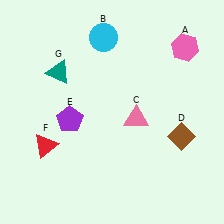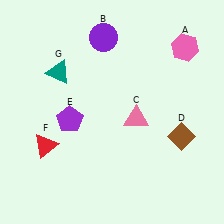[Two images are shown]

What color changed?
The circle (B) changed from cyan in Image 1 to purple in Image 2.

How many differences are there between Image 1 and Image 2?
There is 1 difference between the two images.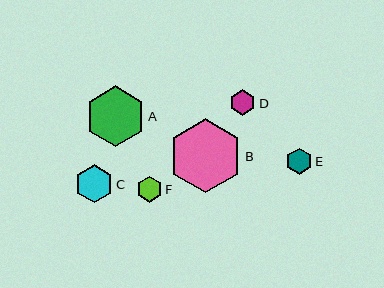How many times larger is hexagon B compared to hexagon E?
Hexagon B is approximately 2.8 times the size of hexagon E.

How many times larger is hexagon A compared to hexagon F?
Hexagon A is approximately 2.3 times the size of hexagon F.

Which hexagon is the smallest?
Hexagon D is the smallest with a size of approximately 25 pixels.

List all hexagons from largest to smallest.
From largest to smallest: B, A, C, E, F, D.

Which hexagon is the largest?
Hexagon B is the largest with a size of approximately 74 pixels.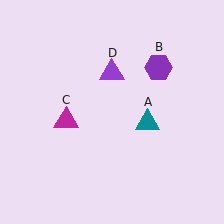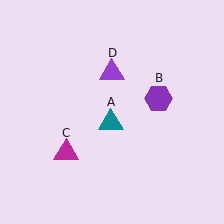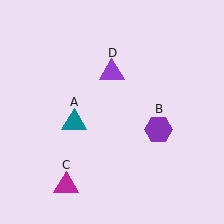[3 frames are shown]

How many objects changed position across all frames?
3 objects changed position: teal triangle (object A), purple hexagon (object B), magenta triangle (object C).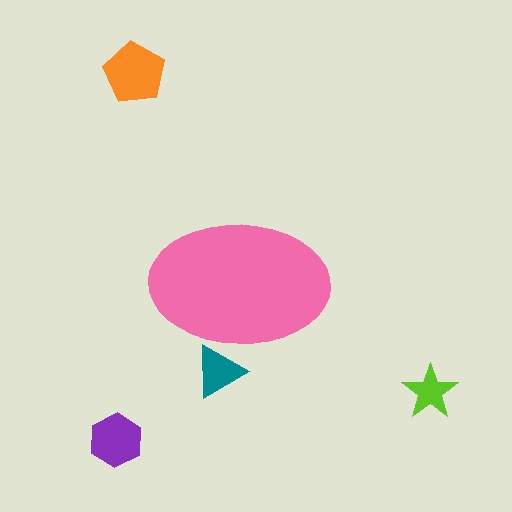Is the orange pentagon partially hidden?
No, the orange pentagon is fully visible.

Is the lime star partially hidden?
No, the lime star is fully visible.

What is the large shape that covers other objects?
A pink ellipse.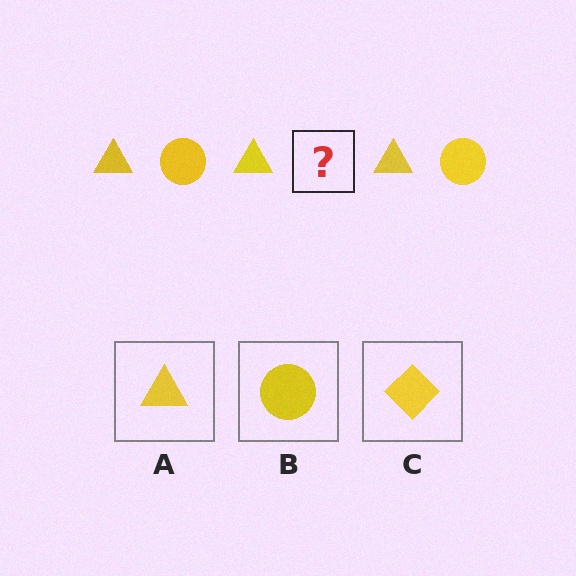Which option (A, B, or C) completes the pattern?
B.